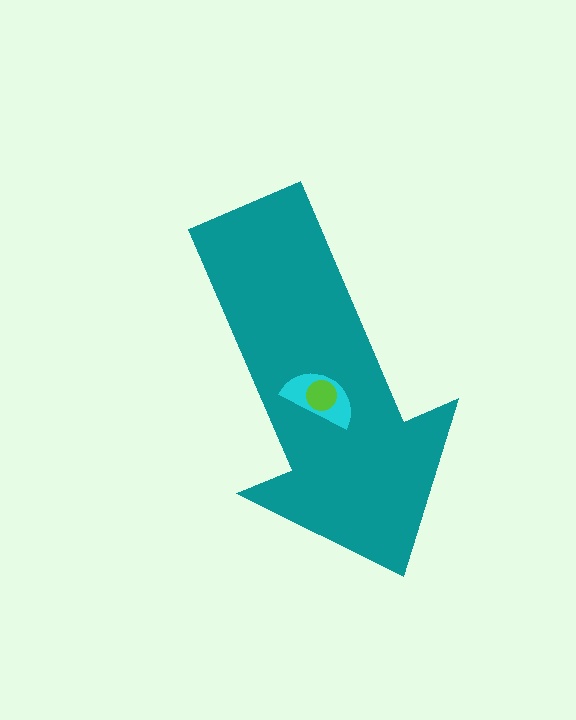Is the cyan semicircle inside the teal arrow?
Yes.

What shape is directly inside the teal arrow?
The cyan semicircle.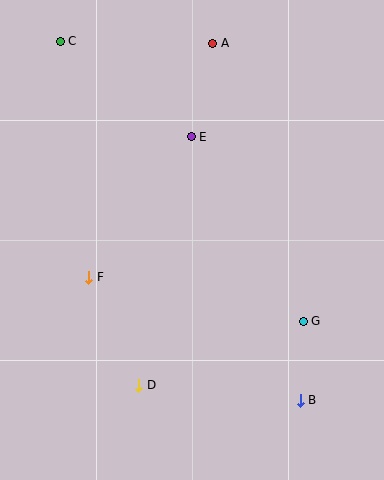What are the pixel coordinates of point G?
Point G is at (303, 321).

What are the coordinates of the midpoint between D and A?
The midpoint between D and A is at (176, 214).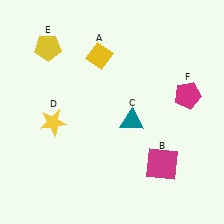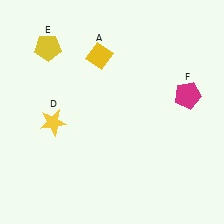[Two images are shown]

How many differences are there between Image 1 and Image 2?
There are 2 differences between the two images.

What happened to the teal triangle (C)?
The teal triangle (C) was removed in Image 2. It was in the bottom-right area of Image 1.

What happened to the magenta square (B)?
The magenta square (B) was removed in Image 2. It was in the bottom-right area of Image 1.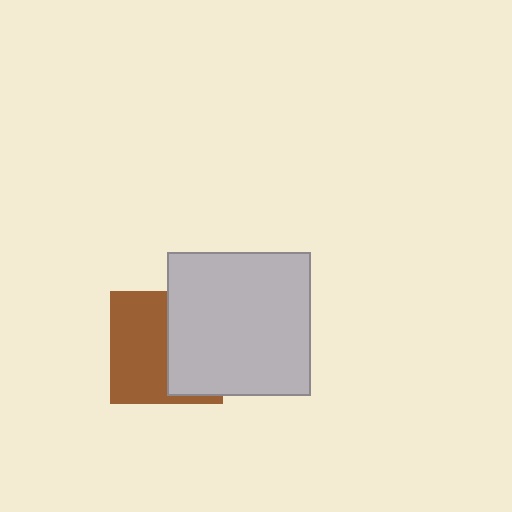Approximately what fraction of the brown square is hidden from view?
Roughly 46% of the brown square is hidden behind the light gray square.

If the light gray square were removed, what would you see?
You would see the complete brown square.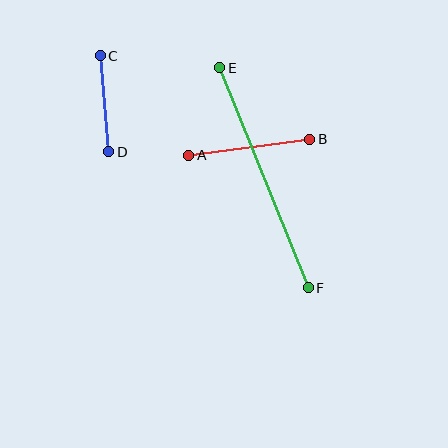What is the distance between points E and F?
The distance is approximately 237 pixels.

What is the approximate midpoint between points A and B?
The midpoint is at approximately (249, 147) pixels.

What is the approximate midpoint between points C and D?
The midpoint is at approximately (104, 104) pixels.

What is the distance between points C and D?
The distance is approximately 96 pixels.